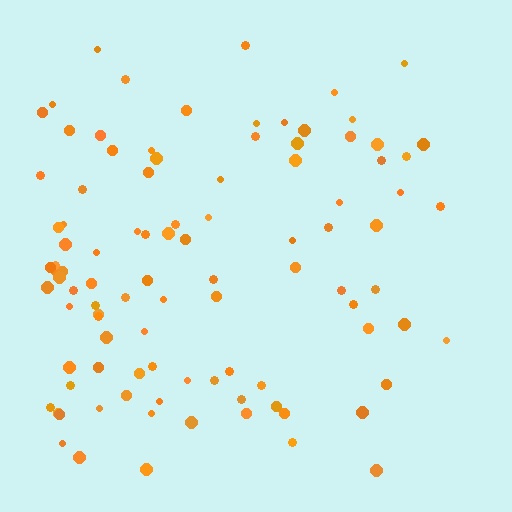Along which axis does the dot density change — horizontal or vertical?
Horizontal.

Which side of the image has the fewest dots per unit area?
The right.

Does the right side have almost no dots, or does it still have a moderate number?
Still a moderate number, just noticeably fewer than the left.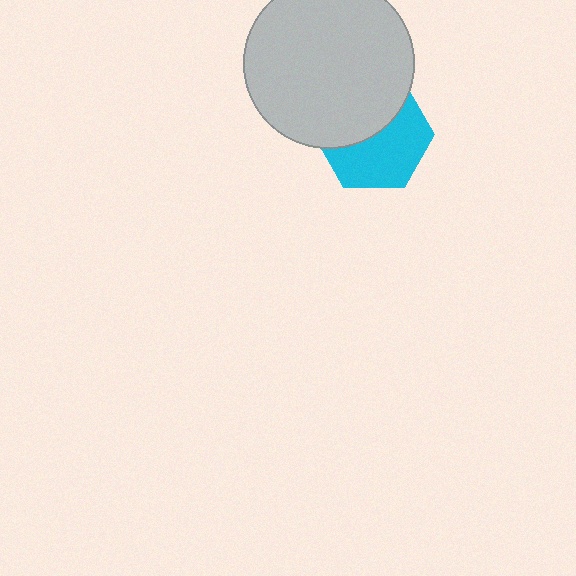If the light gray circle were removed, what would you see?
You would see the complete cyan hexagon.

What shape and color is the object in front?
The object in front is a light gray circle.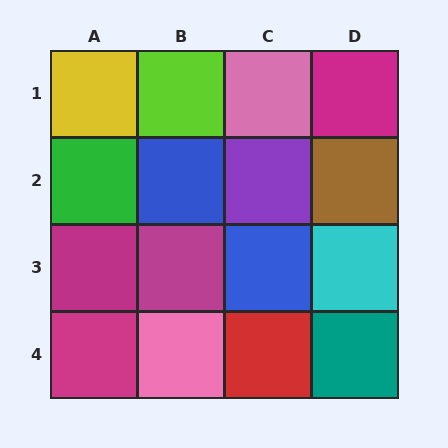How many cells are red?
1 cell is red.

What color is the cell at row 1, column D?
Magenta.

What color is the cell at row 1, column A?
Yellow.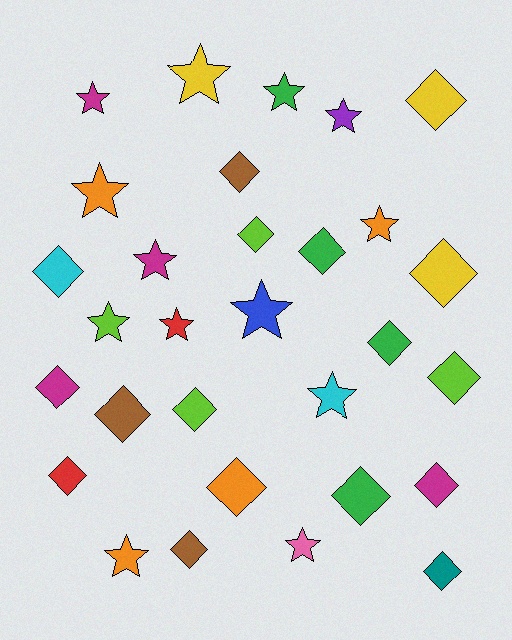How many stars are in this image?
There are 13 stars.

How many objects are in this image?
There are 30 objects.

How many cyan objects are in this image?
There are 2 cyan objects.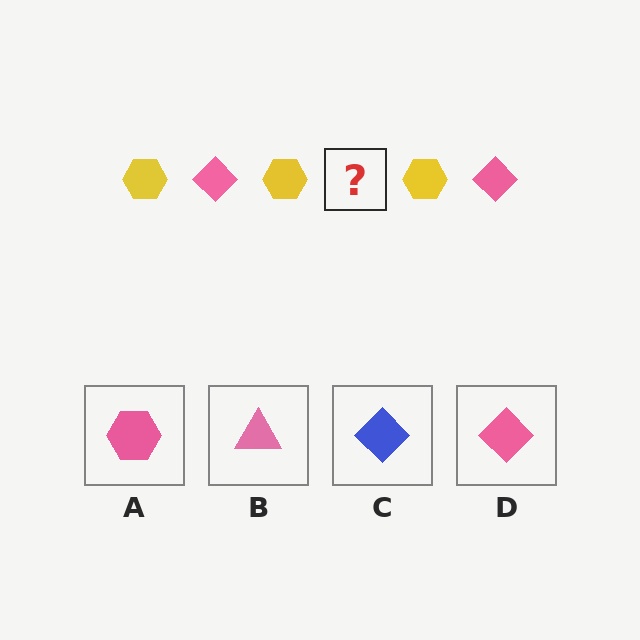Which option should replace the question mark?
Option D.